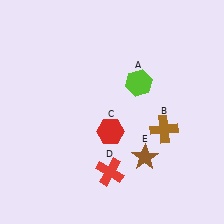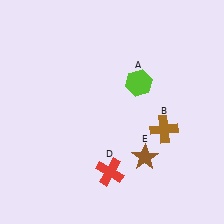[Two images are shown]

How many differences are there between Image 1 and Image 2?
There is 1 difference between the two images.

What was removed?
The red hexagon (C) was removed in Image 2.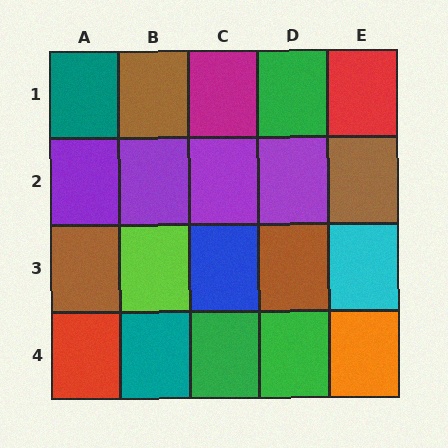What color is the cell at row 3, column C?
Blue.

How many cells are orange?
1 cell is orange.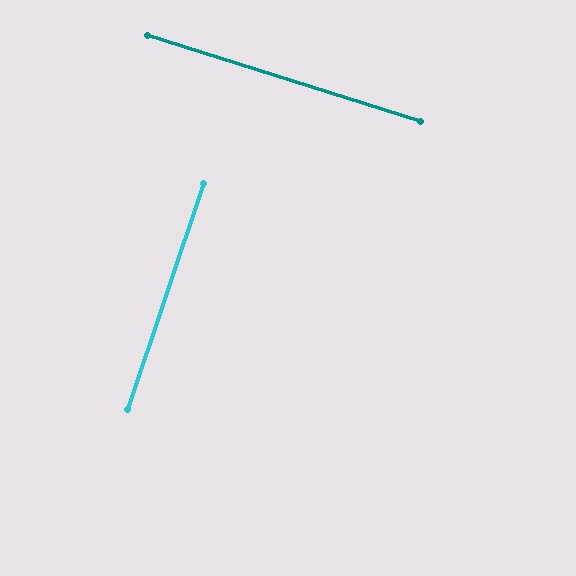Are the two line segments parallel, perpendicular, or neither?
Perpendicular — they meet at approximately 89°.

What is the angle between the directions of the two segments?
Approximately 89 degrees.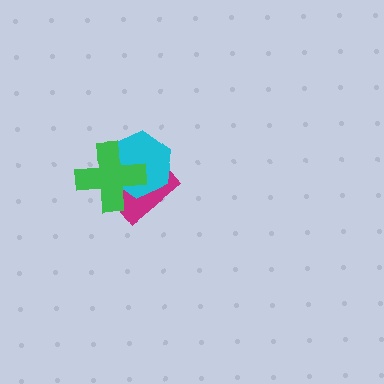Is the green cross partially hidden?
No, no other shape covers it.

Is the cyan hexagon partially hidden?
Yes, it is partially covered by another shape.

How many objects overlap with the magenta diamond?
2 objects overlap with the magenta diamond.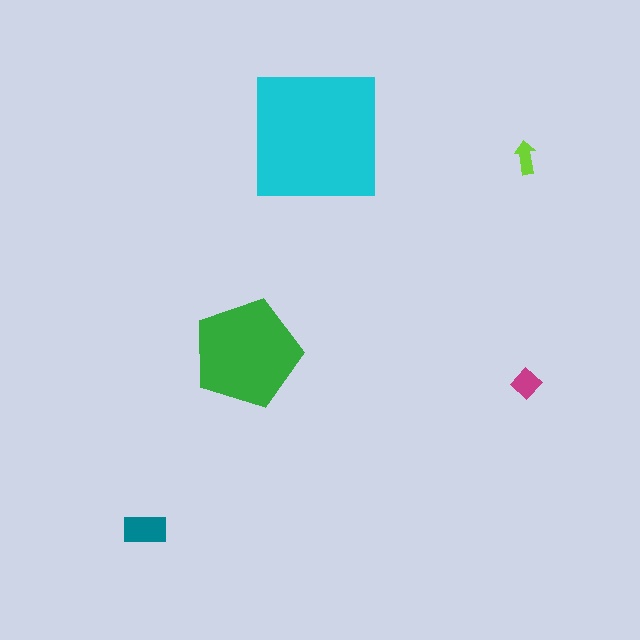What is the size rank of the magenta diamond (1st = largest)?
4th.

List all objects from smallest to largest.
The lime arrow, the magenta diamond, the teal rectangle, the green pentagon, the cyan square.